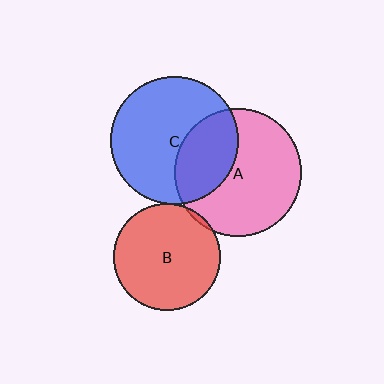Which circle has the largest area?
Circle C (blue).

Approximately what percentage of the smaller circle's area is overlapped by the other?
Approximately 35%.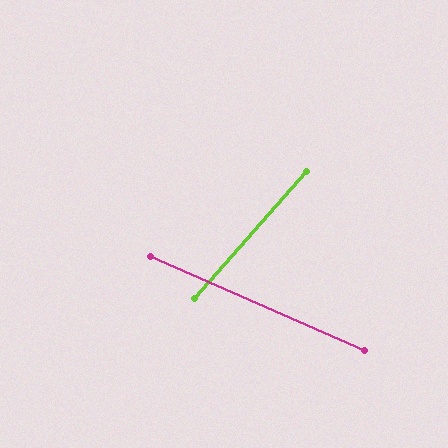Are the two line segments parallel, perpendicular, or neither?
Neither parallel nor perpendicular — they differ by about 73°.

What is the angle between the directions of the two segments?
Approximately 73 degrees.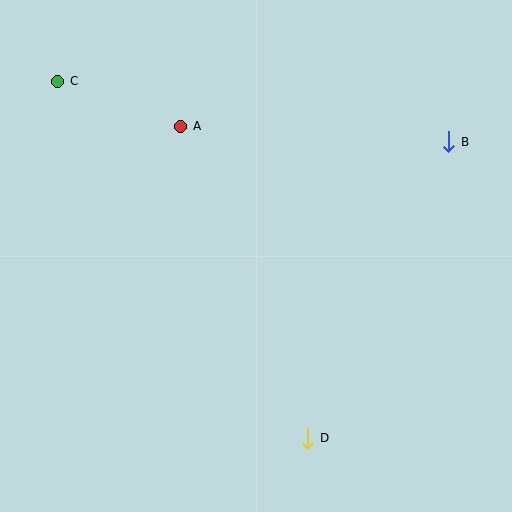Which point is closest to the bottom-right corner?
Point D is closest to the bottom-right corner.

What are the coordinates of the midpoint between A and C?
The midpoint between A and C is at (119, 104).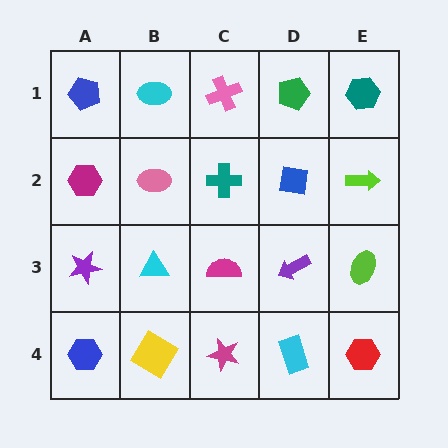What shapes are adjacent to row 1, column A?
A magenta hexagon (row 2, column A), a cyan ellipse (row 1, column B).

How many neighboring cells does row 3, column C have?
4.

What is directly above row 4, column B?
A cyan triangle.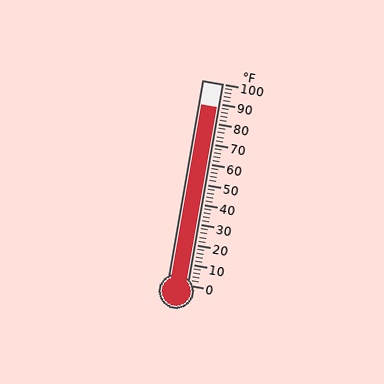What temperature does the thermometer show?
The thermometer shows approximately 88°F.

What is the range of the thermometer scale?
The thermometer scale ranges from 0°F to 100°F.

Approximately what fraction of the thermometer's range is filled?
The thermometer is filled to approximately 90% of its range.